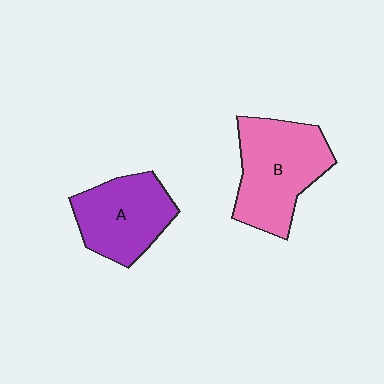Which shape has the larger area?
Shape B (pink).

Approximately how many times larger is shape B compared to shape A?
Approximately 1.2 times.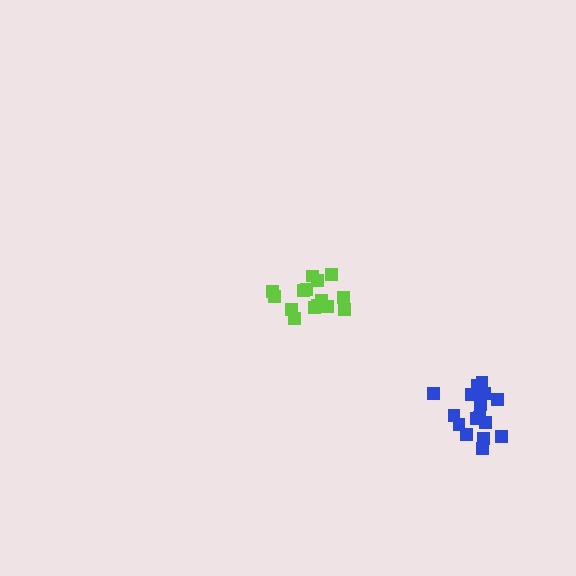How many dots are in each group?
Group 1: 17 dots, Group 2: 15 dots (32 total).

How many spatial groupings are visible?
There are 2 spatial groupings.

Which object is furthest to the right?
The blue cluster is rightmost.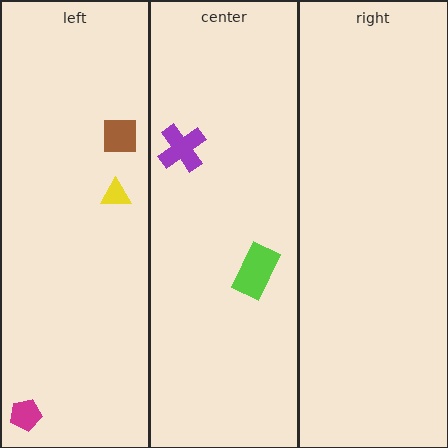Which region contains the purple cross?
The center region.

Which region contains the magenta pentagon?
The left region.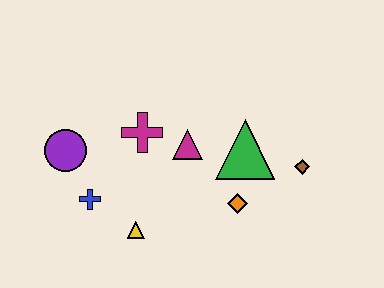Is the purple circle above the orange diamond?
Yes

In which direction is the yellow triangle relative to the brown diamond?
The yellow triangle is to the left of the brown diamond.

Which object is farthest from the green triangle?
The purple circle is farthest from the green triangle.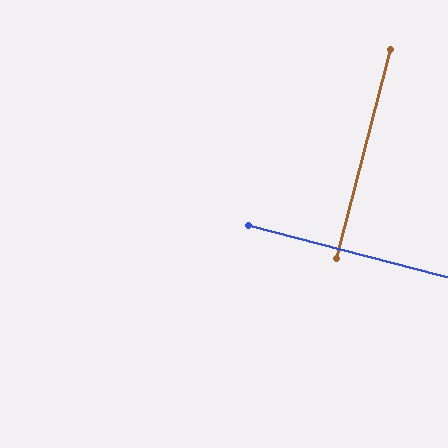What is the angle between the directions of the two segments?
Approximately 90 degrees.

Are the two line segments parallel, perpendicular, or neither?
Perpendicular — they meet at approximately 90°.